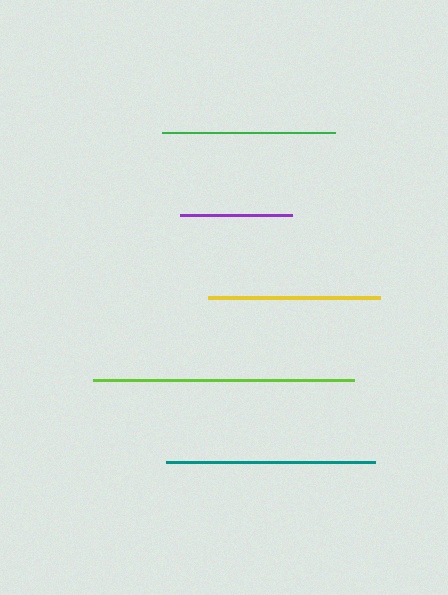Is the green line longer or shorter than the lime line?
The lime line is longer than the green line.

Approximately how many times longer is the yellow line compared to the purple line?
The yellow line is approximately 1.5 times the length of the purple line.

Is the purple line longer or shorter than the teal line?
The teal line is longer than the purple line.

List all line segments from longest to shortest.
From longest to shortest: lime, teal, green, yellow, purple.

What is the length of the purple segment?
The purple segment is approximately 112 pixels long.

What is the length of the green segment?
The green segment is approximately 173 pixels long.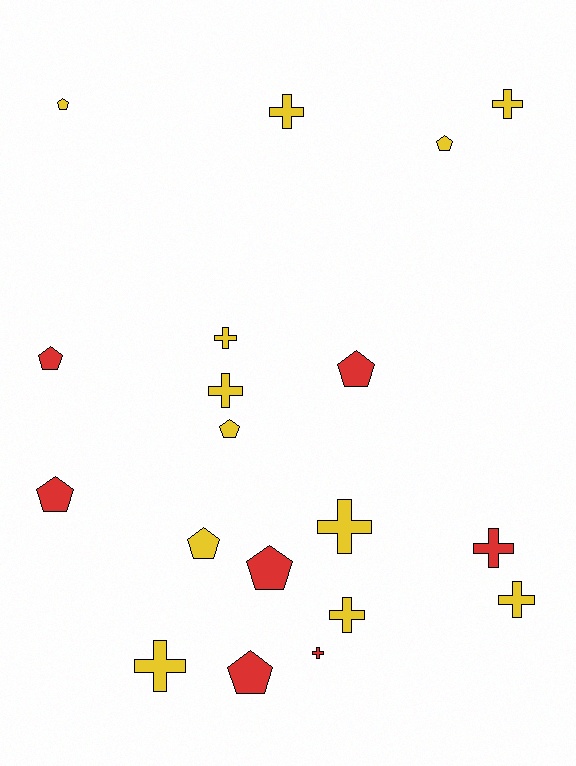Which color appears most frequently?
Yellow, with 12 objects.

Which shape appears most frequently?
Cross, with 10 objects.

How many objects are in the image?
There are 19 objects.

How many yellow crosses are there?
There are 8 yellow crosses.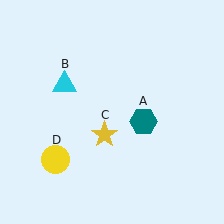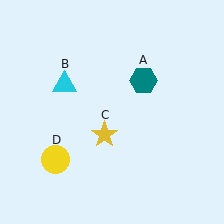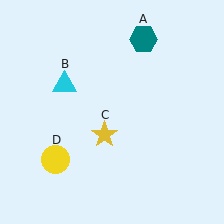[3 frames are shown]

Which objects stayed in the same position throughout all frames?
Cyan triangle (object B) and yellow star (object C) and yellow circle (object D) remained stationary.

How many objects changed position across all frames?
1 object changed position: teal hexagon (object A).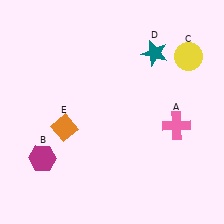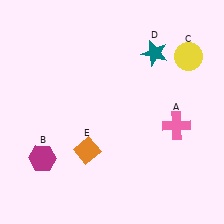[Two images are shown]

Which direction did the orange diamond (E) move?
The orange diamond (E) moved down.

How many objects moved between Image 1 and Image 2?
1 object moved between the two images.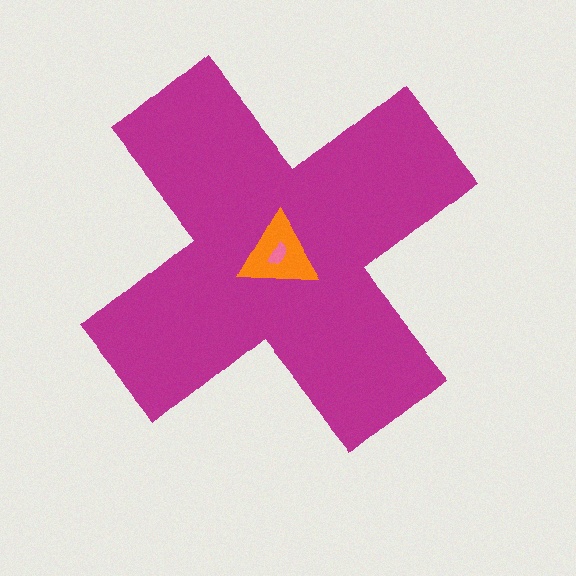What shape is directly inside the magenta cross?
The orange triangle.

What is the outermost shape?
The magenta cross.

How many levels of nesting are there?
3.